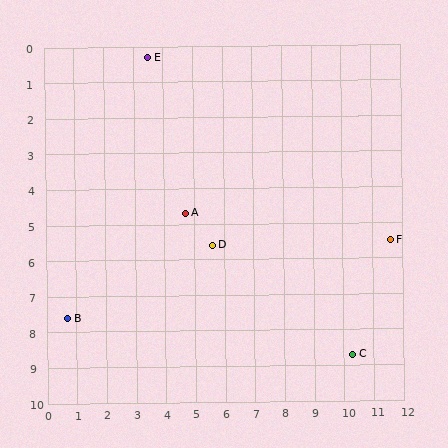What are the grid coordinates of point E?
Point E is at approximately (3.5, 0.3).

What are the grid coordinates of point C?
Point C is at approximately (10.3, 8.7).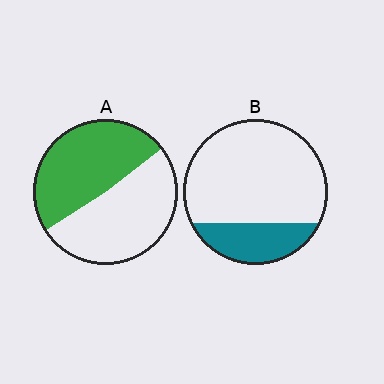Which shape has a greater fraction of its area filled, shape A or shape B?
Shape A.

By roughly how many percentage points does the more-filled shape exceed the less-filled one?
By roughly 25 percentage points (A over B).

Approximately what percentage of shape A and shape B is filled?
A is approximately 50% and B is approximately 25%.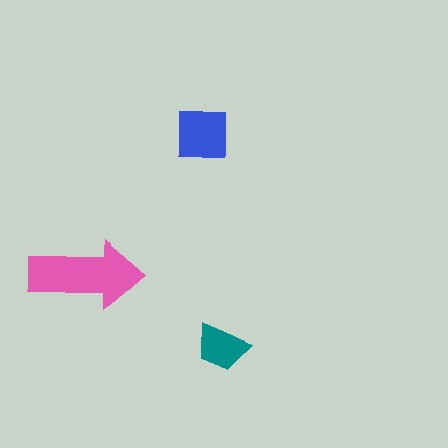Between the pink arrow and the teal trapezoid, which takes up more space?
The pink arrow.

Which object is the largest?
The pink arrow.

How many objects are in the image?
There are 3 objects in the image.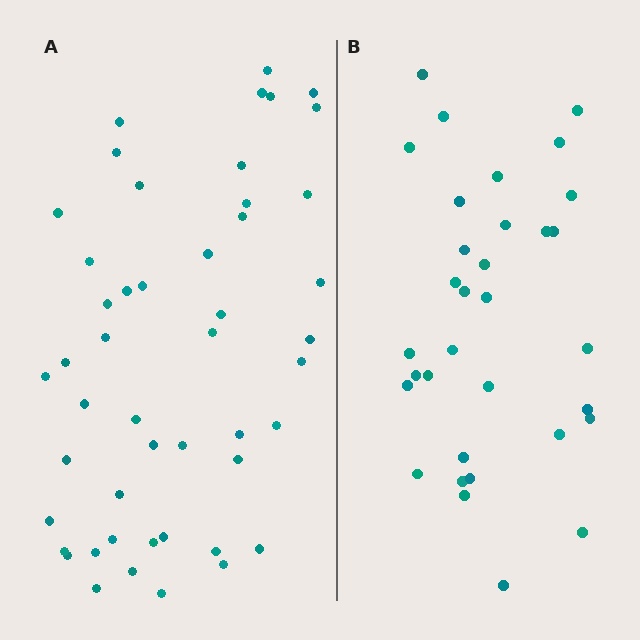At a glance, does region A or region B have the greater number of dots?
Region A (the left region) has more dots.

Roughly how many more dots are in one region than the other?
Region A has approximately 15 more dots than region B.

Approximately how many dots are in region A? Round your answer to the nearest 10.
About 50 dots. (The exact count is 48, which rounds to 50.)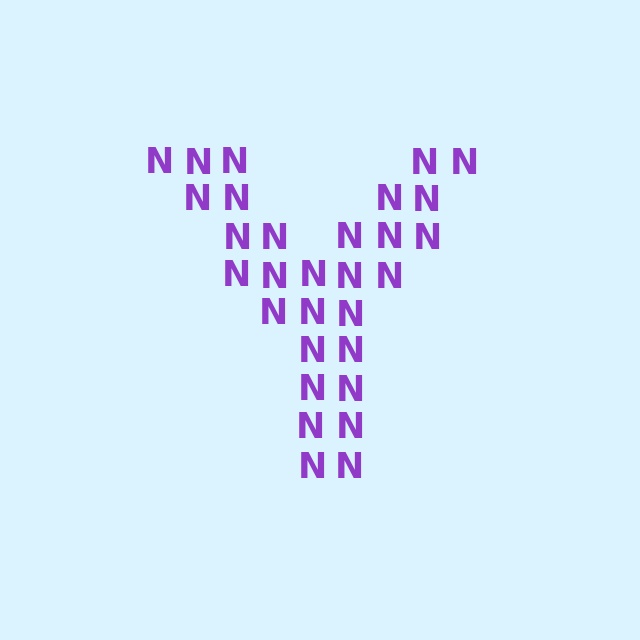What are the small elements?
The small elements are letter N's.